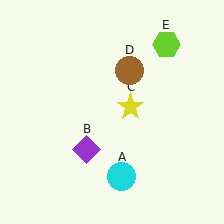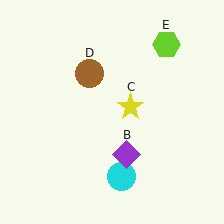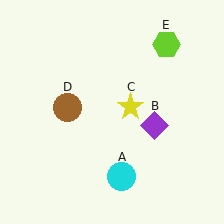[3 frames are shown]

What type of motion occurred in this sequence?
The purple diamond (object B), brown circle (object D) rotated counterclockwise around the center of the scene.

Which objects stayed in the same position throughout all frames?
Cyan circle (object A) and yellow star (object C) and lime hexagon (object E) remained stationary.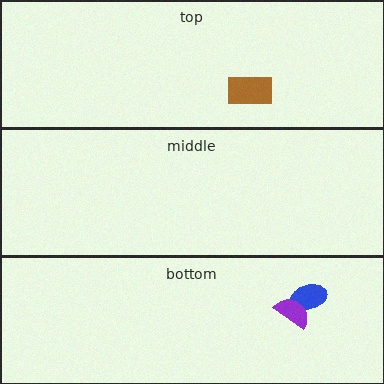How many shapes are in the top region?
1.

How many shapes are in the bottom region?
2.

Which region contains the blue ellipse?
The bottom region.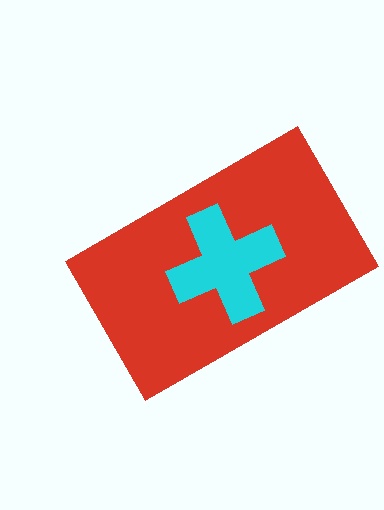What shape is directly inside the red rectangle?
The cyan cross.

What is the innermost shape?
The cyan cross.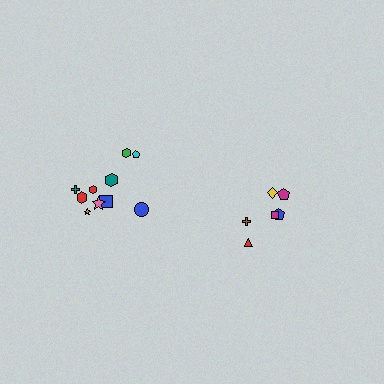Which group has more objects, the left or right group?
The left group.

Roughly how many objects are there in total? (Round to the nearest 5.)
Roughly 15 objects in total.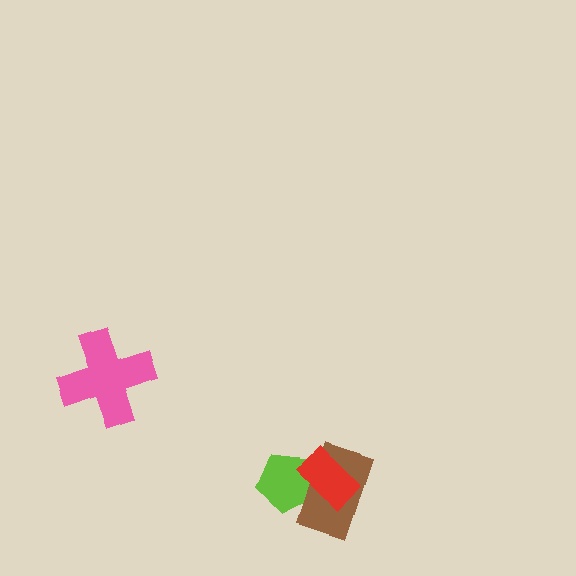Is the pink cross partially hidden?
No, no other shape covers it.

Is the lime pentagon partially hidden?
Yes, it is partially covered by another shape.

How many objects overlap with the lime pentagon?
2 objects overlap with the lime pentagon.